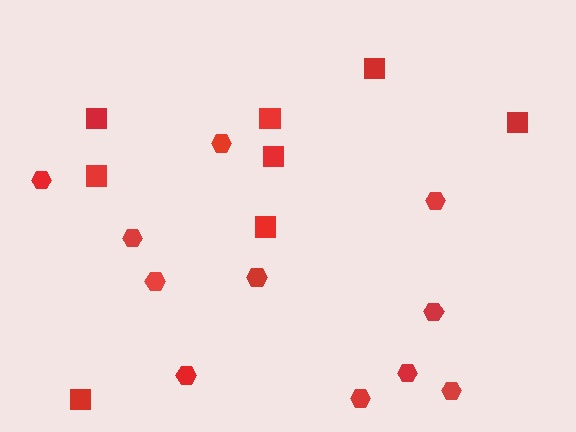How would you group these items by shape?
There are 2 groups: one group of squares (8) and one group of hexagons (11).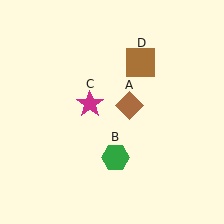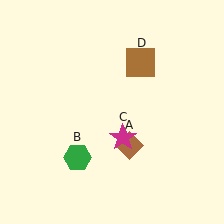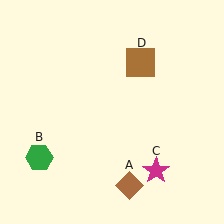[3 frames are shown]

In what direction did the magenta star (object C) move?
The magenta star (object C) moved down and to the right.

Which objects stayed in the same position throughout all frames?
Brown square (object D) remained stationary.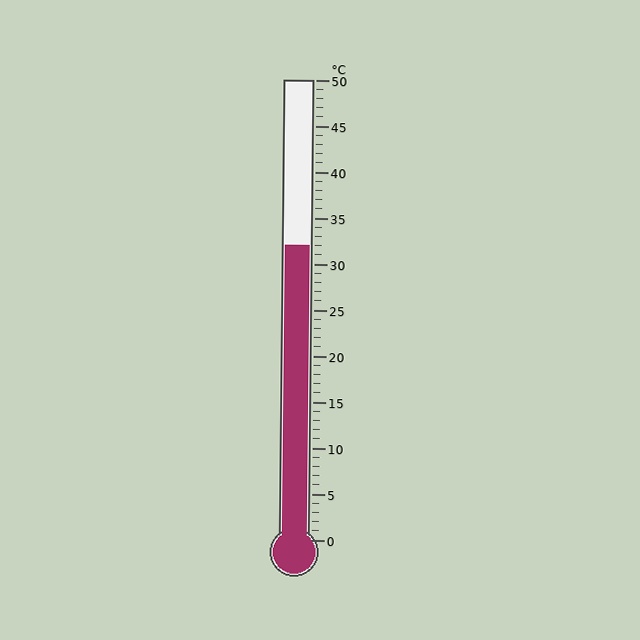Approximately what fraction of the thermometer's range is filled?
The thermometer is filled to approximately 65% of its range.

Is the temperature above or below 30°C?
The temperature is above 30°C.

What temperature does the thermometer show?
The thermometer shows approximately 32°C.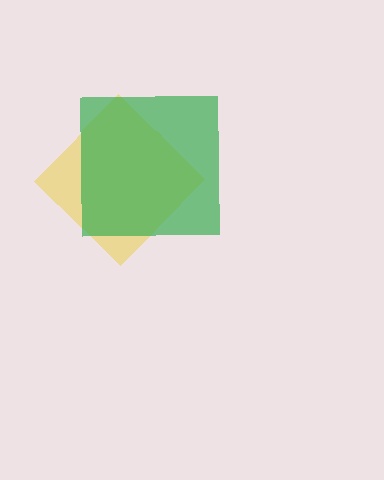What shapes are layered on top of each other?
The layered shapes are: a yellow diamond, a green square.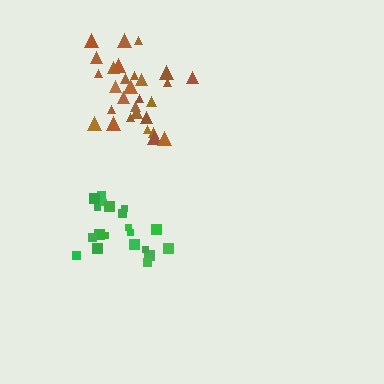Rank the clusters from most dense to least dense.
brown, green.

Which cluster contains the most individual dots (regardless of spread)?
Brown (30).